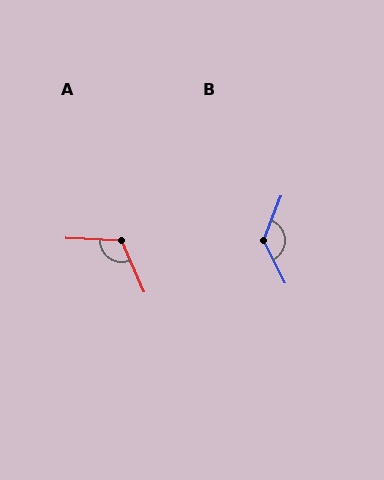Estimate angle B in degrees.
Approximately 132 degrees.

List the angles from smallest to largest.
A (117°), B (132°).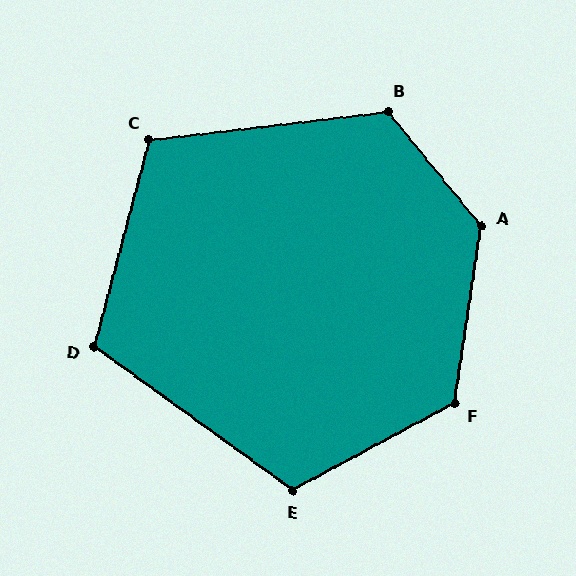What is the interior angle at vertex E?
Approximately 116 degrees (obtuse).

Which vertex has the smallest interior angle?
D, at approximately 111 degrees.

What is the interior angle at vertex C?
Approximately 112 degrees (obtuse).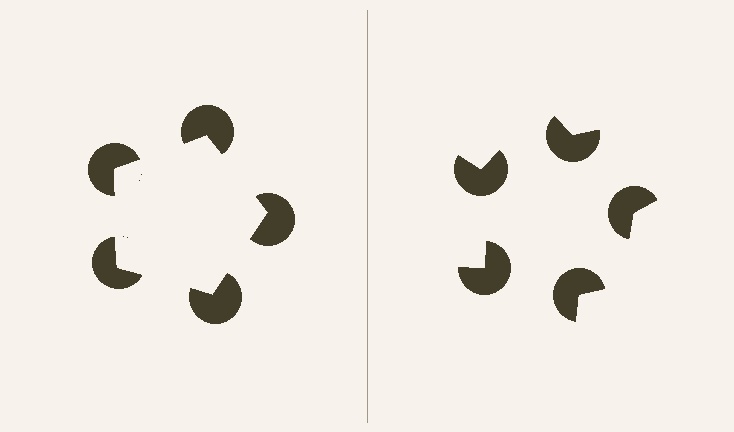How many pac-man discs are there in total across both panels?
10 — 5 on each side.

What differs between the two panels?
The pac-man discs are positioned identically on both sides; only the wedge orientations differ. On the left they align to a pentagon; on the right they are misaligned.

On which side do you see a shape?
An illusory pentagon appears on the left side. On the right side the wedge cuts are rotated, so no coherent shape forms.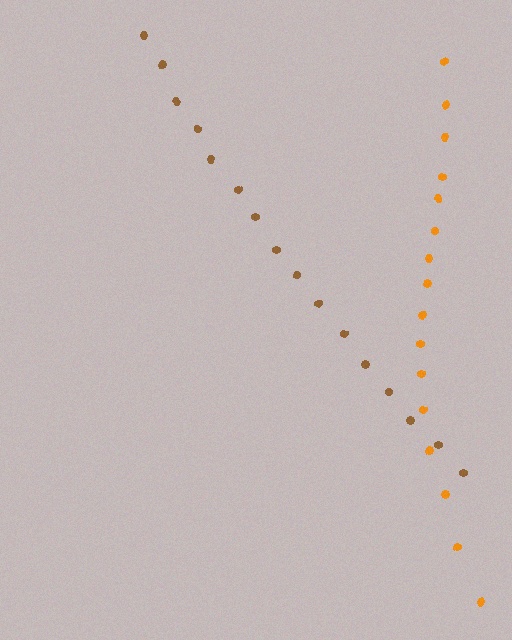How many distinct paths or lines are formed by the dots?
There are 2 distinct paths.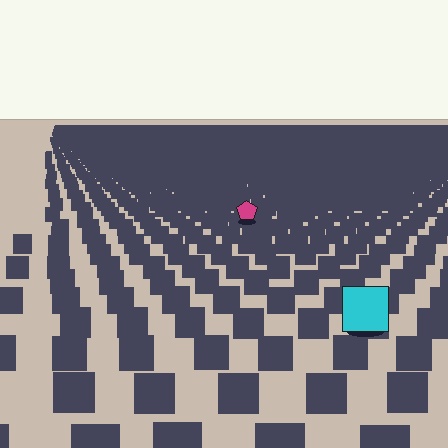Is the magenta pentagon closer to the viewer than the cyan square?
No. The cyan square is closer — you can tell from the texture gradient: the ground texture is coarser near it.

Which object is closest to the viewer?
The cyan square is closest. The texture marks near it are larger and more spread out.